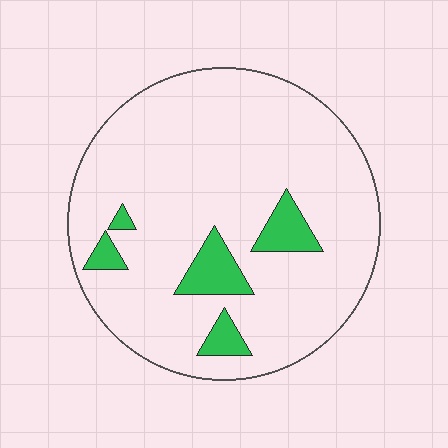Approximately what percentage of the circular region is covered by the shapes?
Approximately 10%.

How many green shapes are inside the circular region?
5.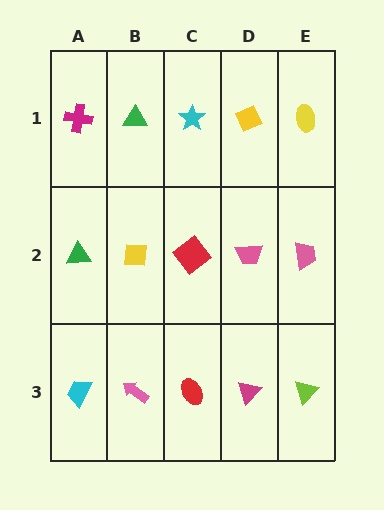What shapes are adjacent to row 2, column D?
A yellow diamond (row 1, column D), a magenta triangle (row 3, column D), a red diamond (row 2, column C), a pink trapezoid (row 2, column E).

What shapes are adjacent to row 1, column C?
A red diamond (row 2, column C), a green triangle (row 1, column B), a yellow diamond (row 1, column D).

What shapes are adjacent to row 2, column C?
A cyan star (row 1, column C), a red ellipse (row 3, column C), a yellow square (row 2, column B), a pink trapezoid (row 2, column D).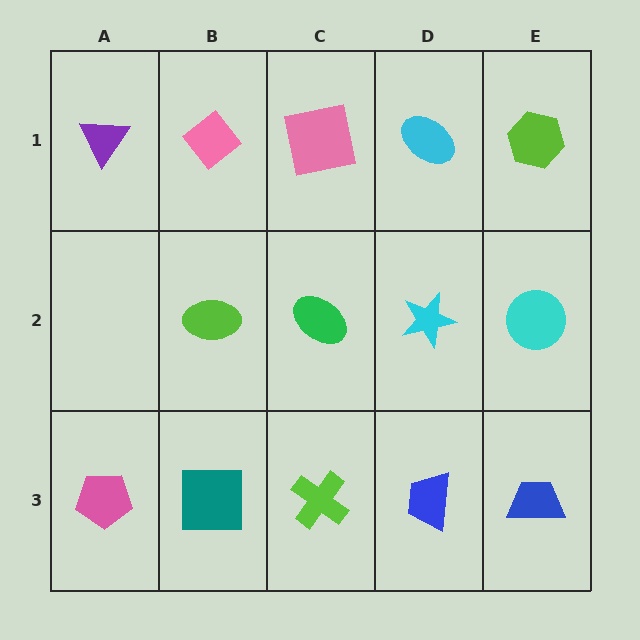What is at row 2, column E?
A cyan circle.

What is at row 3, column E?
A blue trapezoid.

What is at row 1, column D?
A cyan ellipse.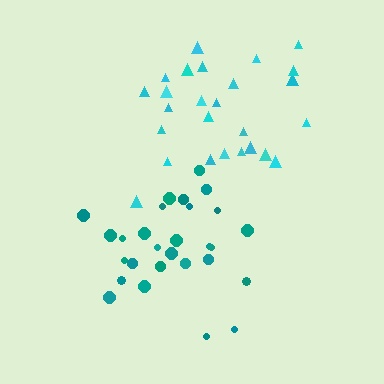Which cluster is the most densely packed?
Teal.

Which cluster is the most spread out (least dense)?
Cyan.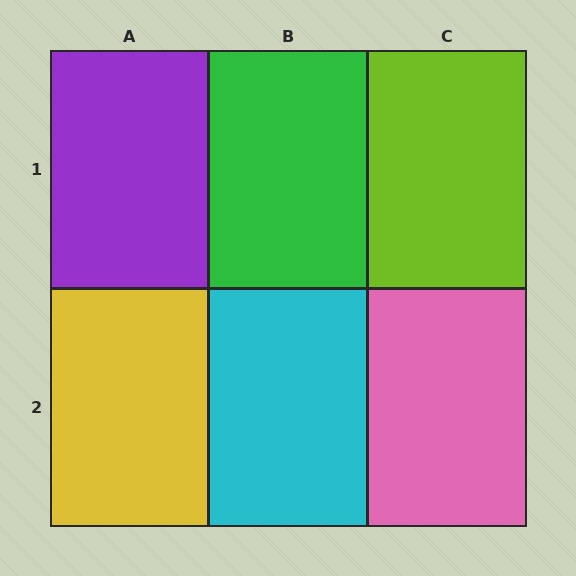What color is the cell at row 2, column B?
Cyan.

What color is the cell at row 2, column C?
Pink.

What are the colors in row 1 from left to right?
Purple, green, lime.